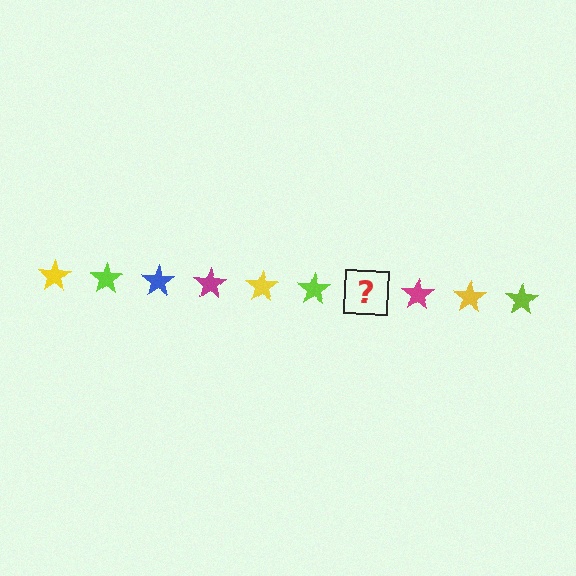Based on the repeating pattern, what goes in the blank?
The blank should be a blue star.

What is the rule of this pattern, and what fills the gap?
The rule is that the pattern cycles through yellow, lime, blue, magenta stars. The gap should be filled with a blue star.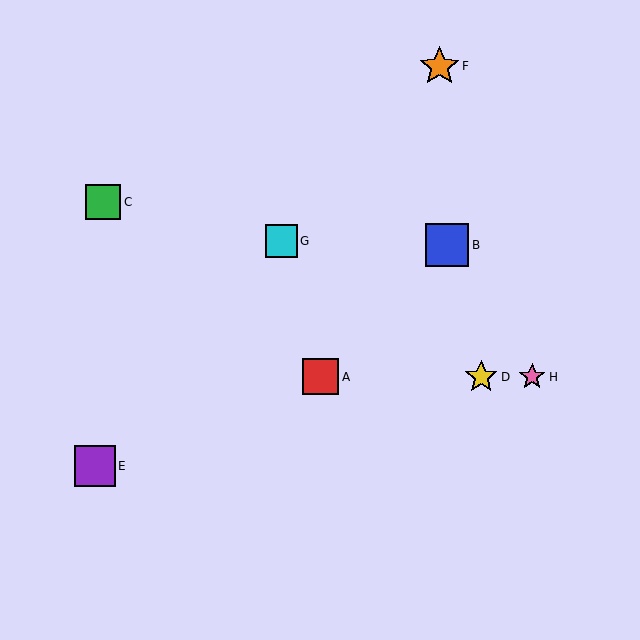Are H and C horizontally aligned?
No, H is at y≈377 and C is at y≈202.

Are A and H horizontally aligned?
Yes, both are at y≈377.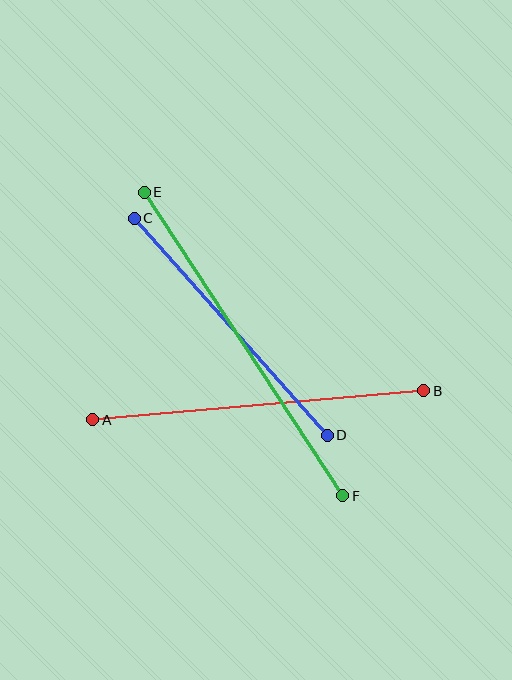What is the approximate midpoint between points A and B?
The midpoint is at approximately (258, 405) pixels.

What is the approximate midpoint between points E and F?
The midpoint is at approximately (244, 344) pixels.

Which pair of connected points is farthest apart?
Points E and F are farthest apart.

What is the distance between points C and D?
The distance is approximately 290 pixels.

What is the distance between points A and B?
The distance is approximately 332 pixels.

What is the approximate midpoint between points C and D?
The midpoint is at approximately (231, 327) pixels.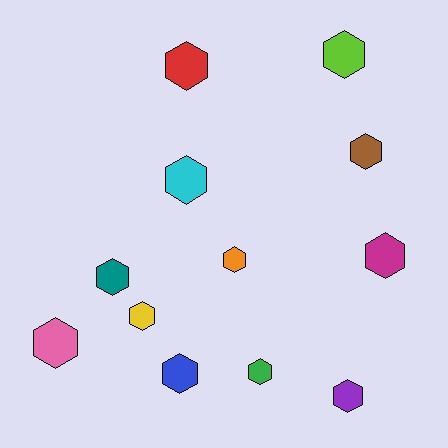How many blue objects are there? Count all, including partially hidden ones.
There is 1 blue object.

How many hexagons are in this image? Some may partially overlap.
There are 12 hexagons.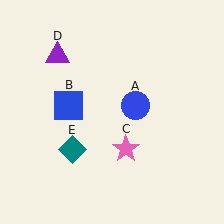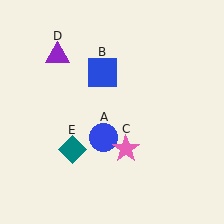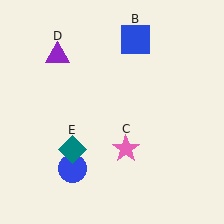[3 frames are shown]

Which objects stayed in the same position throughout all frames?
Pink star (object C) and purple triangle (object D) and teal diamond (object E) remained stationary.